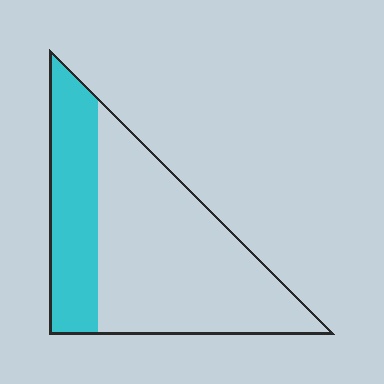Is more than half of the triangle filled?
No.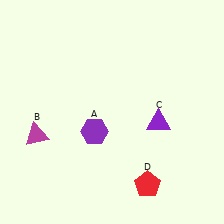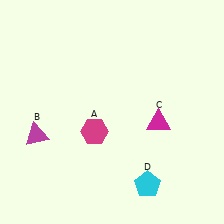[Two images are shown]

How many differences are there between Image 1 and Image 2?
There are 3 differences between the two images.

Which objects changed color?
A changed from purple to magenta. C changed from purple to magenta. D changed from red to cyan.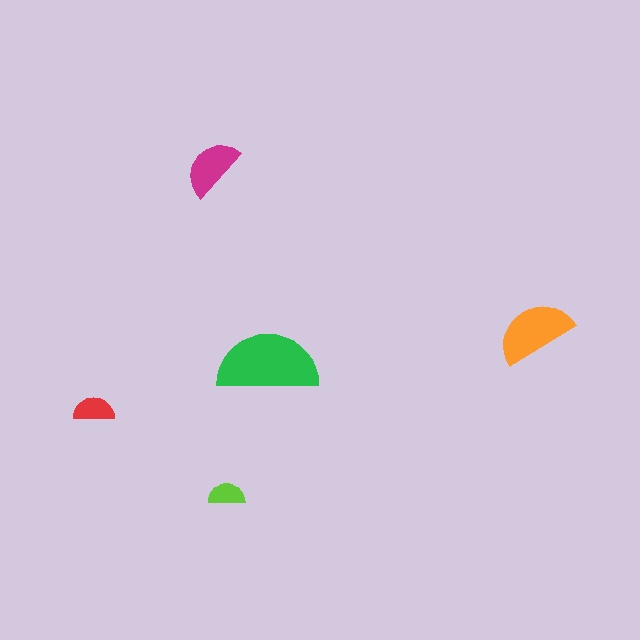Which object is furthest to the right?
The orange semicircle is rightmost.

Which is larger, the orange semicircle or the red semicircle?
The orange one.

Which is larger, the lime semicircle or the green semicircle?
The green one.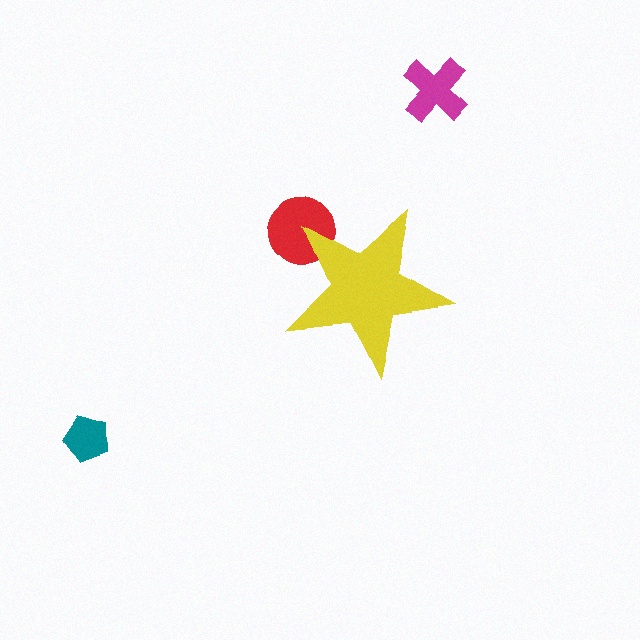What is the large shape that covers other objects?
A yellow star.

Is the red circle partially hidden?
Yes, the red circle is partially hidden behind the yellow star.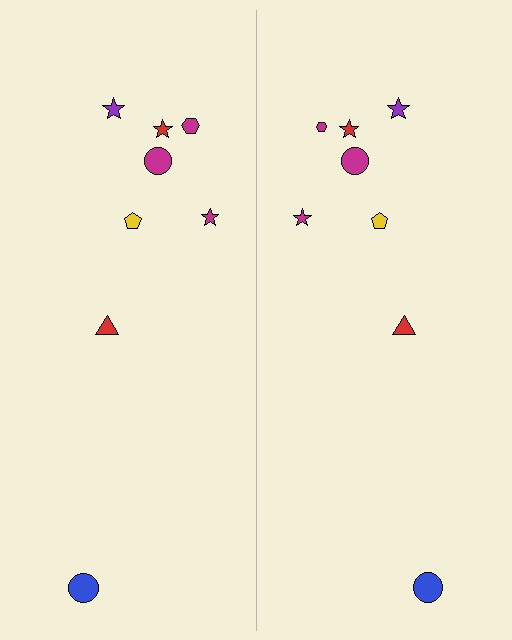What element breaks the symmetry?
The magenta hexagon on the right side has a different size than its mirror counterpart.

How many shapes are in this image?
There are 16 shapes in this image.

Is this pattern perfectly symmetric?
No, the pattern is not perfectly symmetric. The magenta hexagon on the right side has a different size than its mirror counterpart.